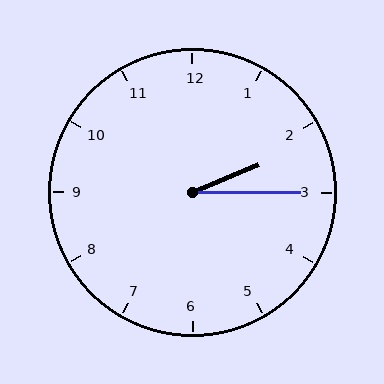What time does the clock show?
2:15.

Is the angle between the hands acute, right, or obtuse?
It is acute.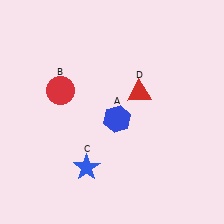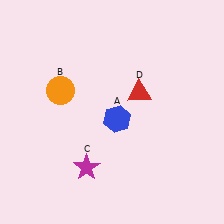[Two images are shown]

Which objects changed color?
B changed from red to orange. C changed from blue to magenta.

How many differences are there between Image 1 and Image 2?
There are 2 differences between the two images.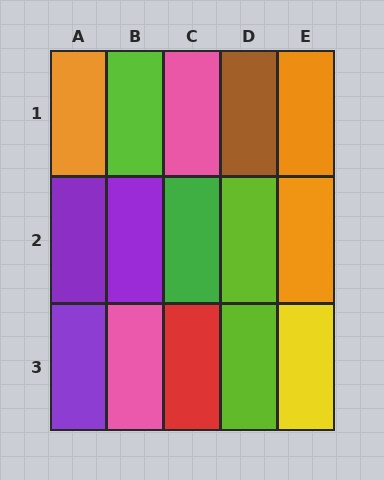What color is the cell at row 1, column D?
Brown.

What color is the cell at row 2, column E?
Orange.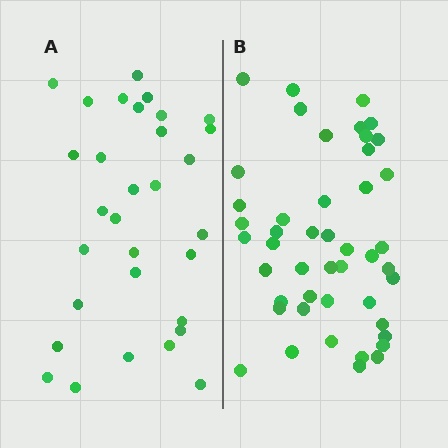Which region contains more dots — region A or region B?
Region B (the right region) has more dots.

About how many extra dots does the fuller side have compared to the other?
Region B has approximately 15 more dots than region A.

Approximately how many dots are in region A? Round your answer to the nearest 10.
About 30 dots. (The exact count is 31, which rounds to 30.)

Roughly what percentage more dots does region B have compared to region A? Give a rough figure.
About 50% more.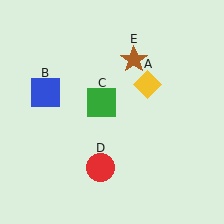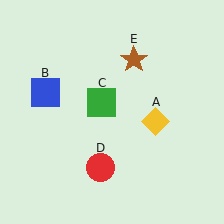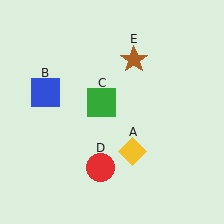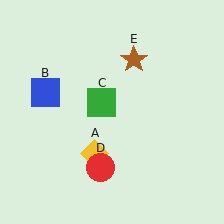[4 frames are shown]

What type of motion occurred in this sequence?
The yellow diamond (object A) rotated clockwise around the center of the scene.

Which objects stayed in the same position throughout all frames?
Blue square (object B) and green square (object C) and red circle (object D) and brown star (object E) remained stationary.